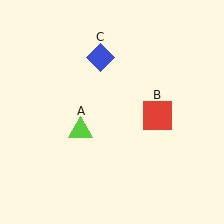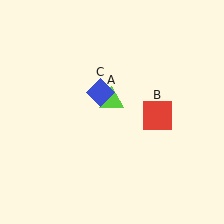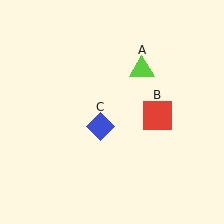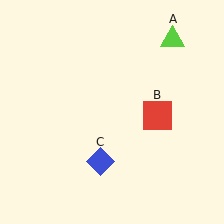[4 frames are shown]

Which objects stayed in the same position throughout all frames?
Red square (object B) remained stationary.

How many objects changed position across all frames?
2 objects changed position: lime triangle (object A), blue diamond (object C).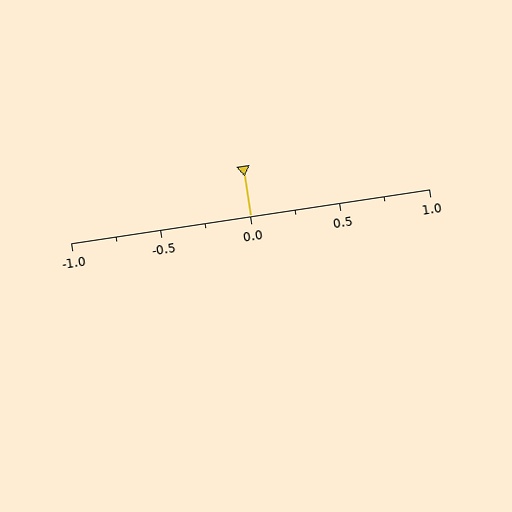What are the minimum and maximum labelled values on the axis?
The axis runs from -1.0 to 1.0.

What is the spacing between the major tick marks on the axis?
The major ticks are spaced 0.5 apart.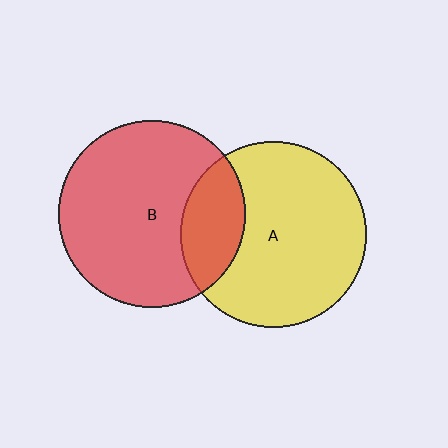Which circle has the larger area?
Circle B (red).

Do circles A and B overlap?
Yes.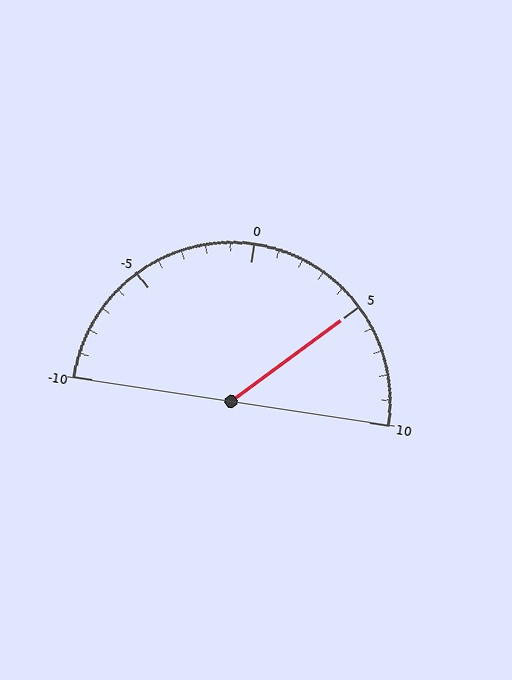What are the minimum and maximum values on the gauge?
The gauge ranges from -10 to 10.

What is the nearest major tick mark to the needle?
The nearest major tick mark is 5.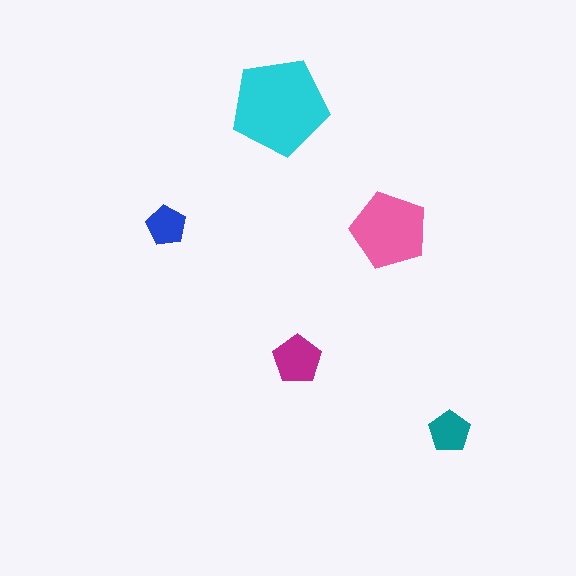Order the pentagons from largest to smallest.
the cyan one, the pink one, the magenta one, the teal one, the blue one.